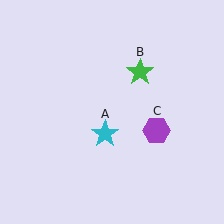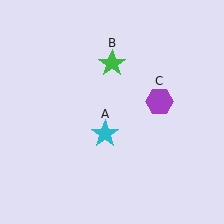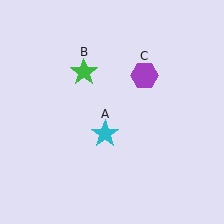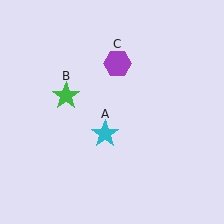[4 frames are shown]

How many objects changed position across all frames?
2 objects changed position: green star (object B), purple hexagon (object C).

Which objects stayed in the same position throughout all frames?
Cyan star (object A) remained stationary.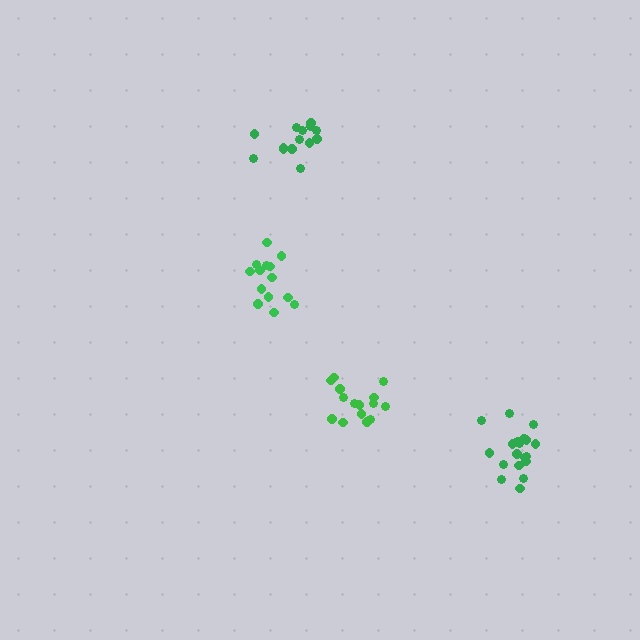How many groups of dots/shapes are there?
There are 4 groups.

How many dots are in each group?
Group 1: 19 dots, Group 2: 14 dots, Group 3: 14 dots, Group 4: 15 dots (62 total).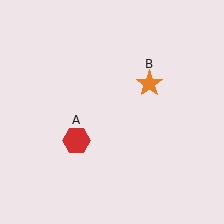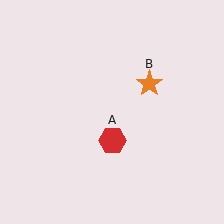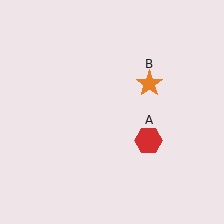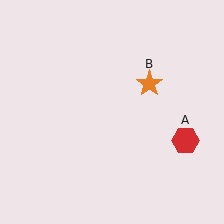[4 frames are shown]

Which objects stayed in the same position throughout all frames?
Orange star (object B) remained stationary.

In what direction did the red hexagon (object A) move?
The red hexagon (object A) moved right.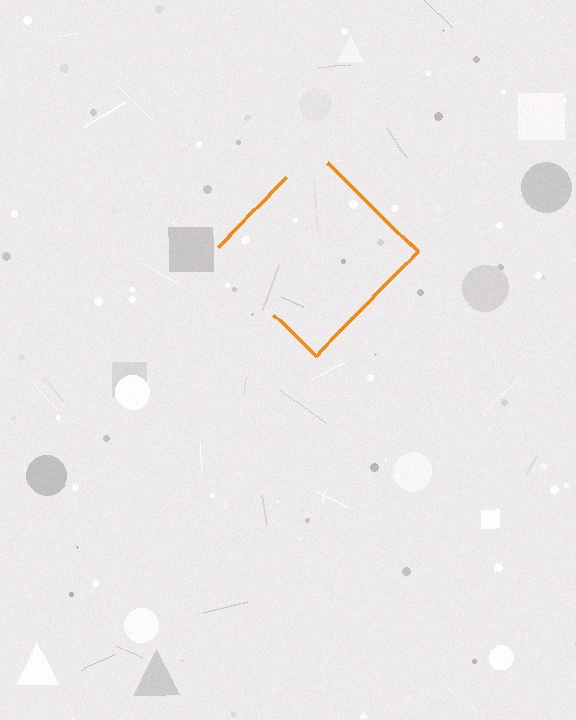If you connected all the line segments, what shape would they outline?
They would outline a diamond.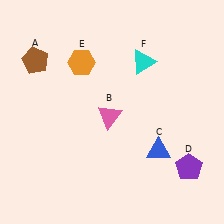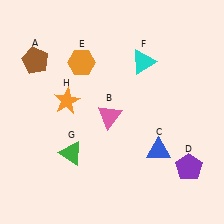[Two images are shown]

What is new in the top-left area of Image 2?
An orange star (H) was added in the top-left area of Image 2.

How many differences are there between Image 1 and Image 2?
There are 2 differences between the two images.